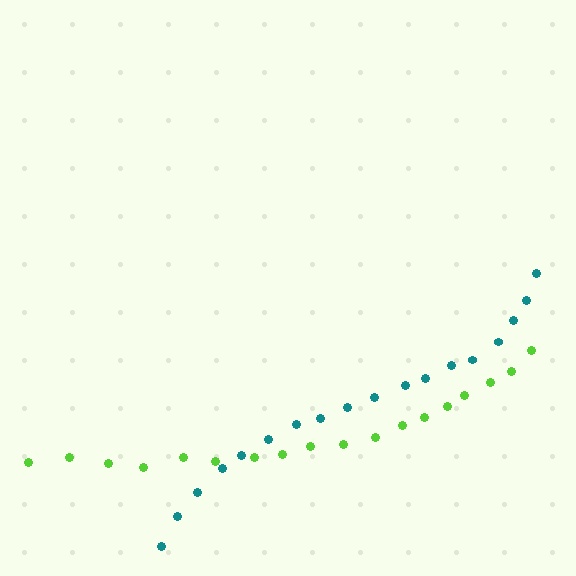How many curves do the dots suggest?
There are 2 distinct paths.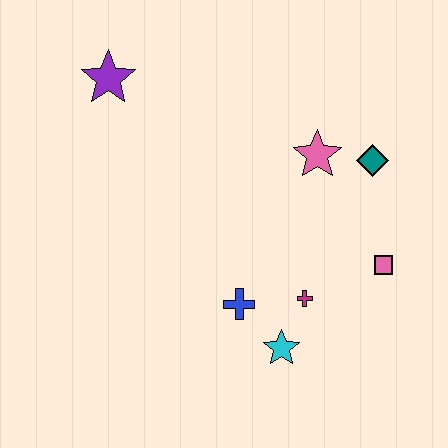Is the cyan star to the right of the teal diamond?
No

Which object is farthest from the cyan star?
The purple star is farthest from the cyan star.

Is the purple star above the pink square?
Yes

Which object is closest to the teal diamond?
The pink star is closest to the teal diamond.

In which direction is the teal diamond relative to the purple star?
The teal diamond is to the right of the purple star.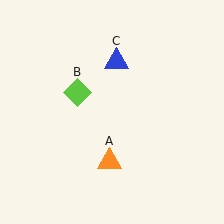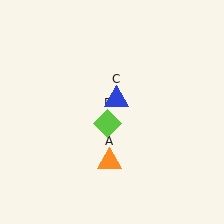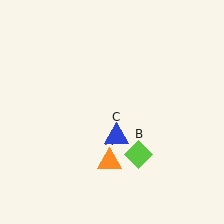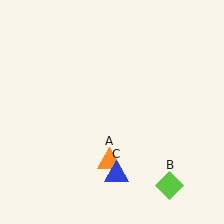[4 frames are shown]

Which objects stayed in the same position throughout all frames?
Orange triangle (object A) remained stationary.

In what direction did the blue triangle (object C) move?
The blue triangle (object C) moved down.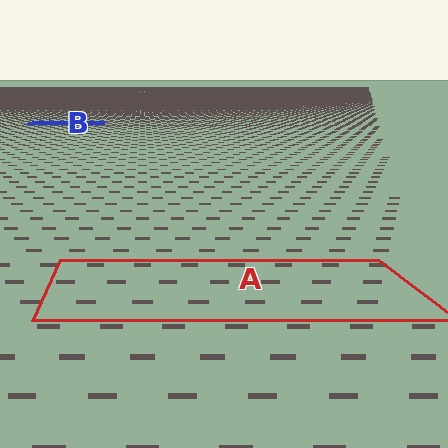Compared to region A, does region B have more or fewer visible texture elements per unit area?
Region B has more texture elements per unit area — they are packed more densely because it is farther away.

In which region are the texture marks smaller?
The texture marks are smaller in region B, because it is farther away.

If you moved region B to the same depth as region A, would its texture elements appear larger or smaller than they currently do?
They would appear larger. At a closer depth, the same texture elements are projected at a bigger on-screen size.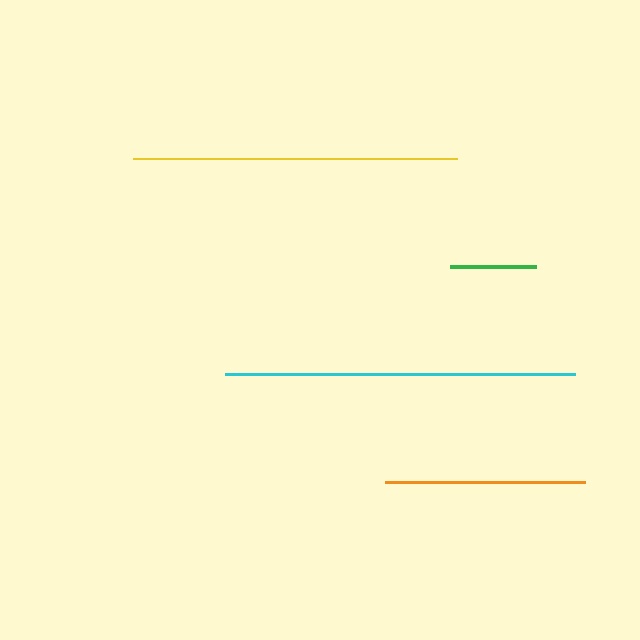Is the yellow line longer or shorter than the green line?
The yellow line is longer than the green line.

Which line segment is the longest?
The cyan line is the longest at approximately 350 pixels.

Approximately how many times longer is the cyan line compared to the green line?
The cyan line is approximately 4.1 times the length of the green line.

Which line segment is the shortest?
The green line is the shortest at approximately 86 pixels.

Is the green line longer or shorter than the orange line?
The orange line is longer than the green line.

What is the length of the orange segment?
The orange segment is approximately 200 pixels long.